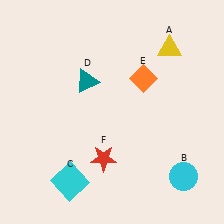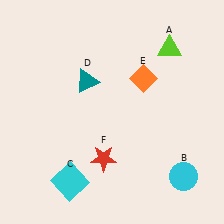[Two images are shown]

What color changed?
The triangle (A) changed from yellow in Image 1 to lime in Image 2.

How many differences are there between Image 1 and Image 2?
There is 1 difference between the two images.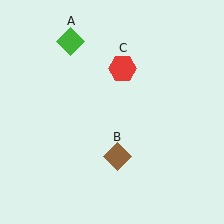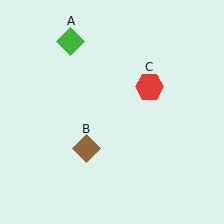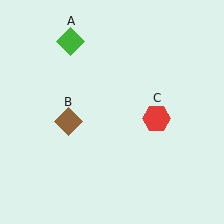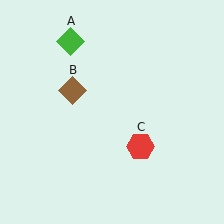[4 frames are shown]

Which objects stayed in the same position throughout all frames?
Green diamond (object A) remained stationary.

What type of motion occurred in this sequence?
The brown diamond (object B), red hexagon (object C) rotated clockwise around the center of the scene.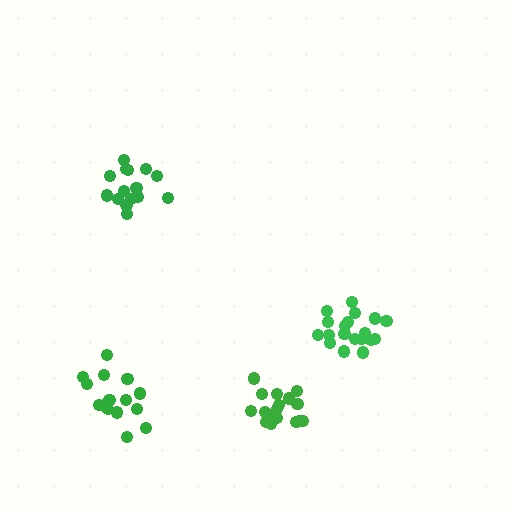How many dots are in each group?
Group 1: 15 dots, Group 2: 16 dots, Group 3: 19 dots, Group 4: 17 dots (67 total).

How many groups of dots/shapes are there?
There are 4 groups.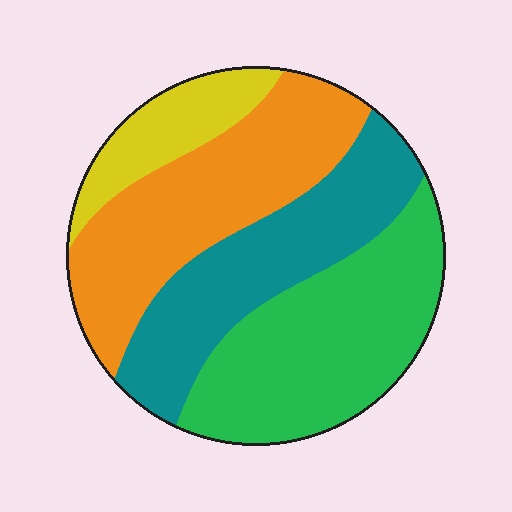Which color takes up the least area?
Yellow, at roughly 10%.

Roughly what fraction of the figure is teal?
Teal takes up between a quarter and a half of the figure.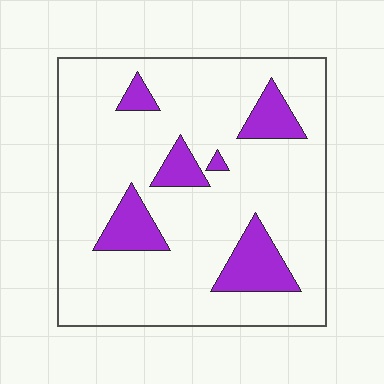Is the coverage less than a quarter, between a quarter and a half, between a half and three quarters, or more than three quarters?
Less than a quarter.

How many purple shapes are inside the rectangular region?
6.